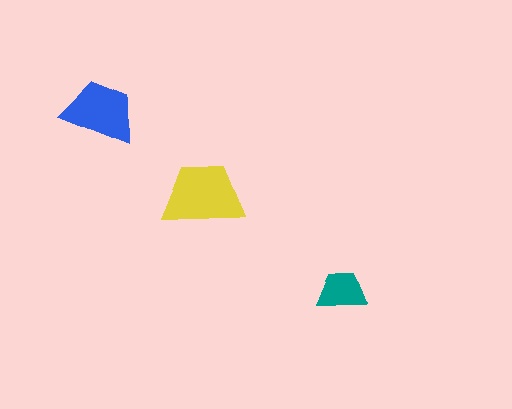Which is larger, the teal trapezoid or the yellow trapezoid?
The yellow one.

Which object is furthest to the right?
The teal trapezoid is rightmost.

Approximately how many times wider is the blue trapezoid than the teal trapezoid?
About 1.5 times wider.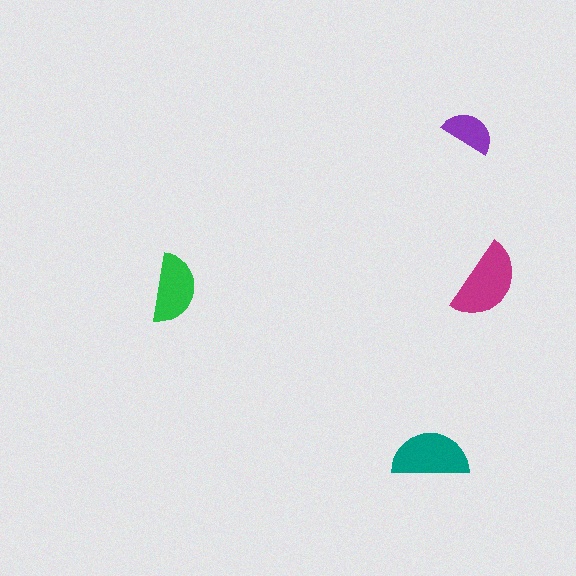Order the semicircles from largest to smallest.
the magenta one, the teal one, the green one, the purple one.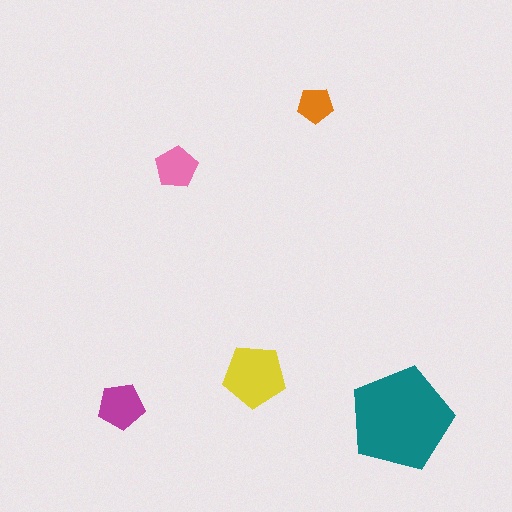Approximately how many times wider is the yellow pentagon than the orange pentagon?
About 2 times wider.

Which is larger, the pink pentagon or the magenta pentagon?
The magenta one.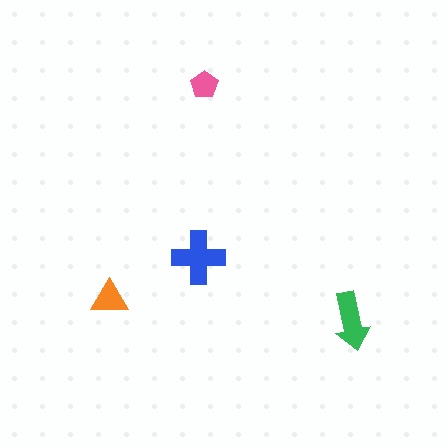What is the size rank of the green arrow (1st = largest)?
2nd.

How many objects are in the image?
There are 4 objects in the image.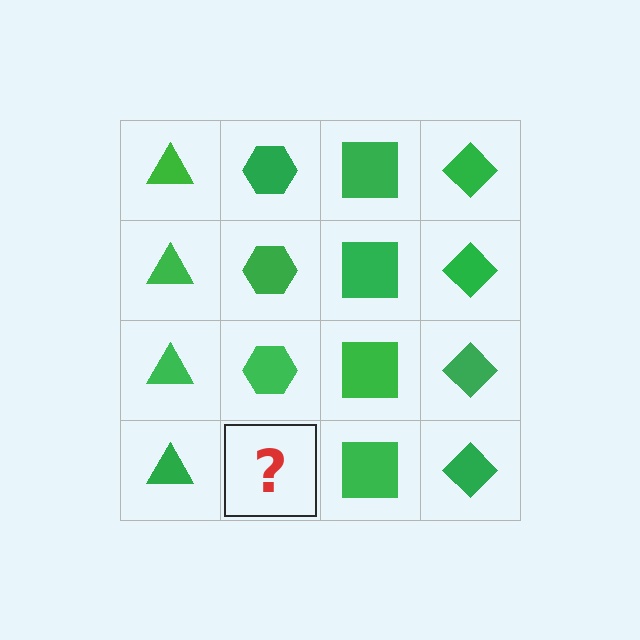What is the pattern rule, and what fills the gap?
The rule is that each column has a consistent shape. The gap should be filled with a green hexagon.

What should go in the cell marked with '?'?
The missing cell should contain a green hexagon.